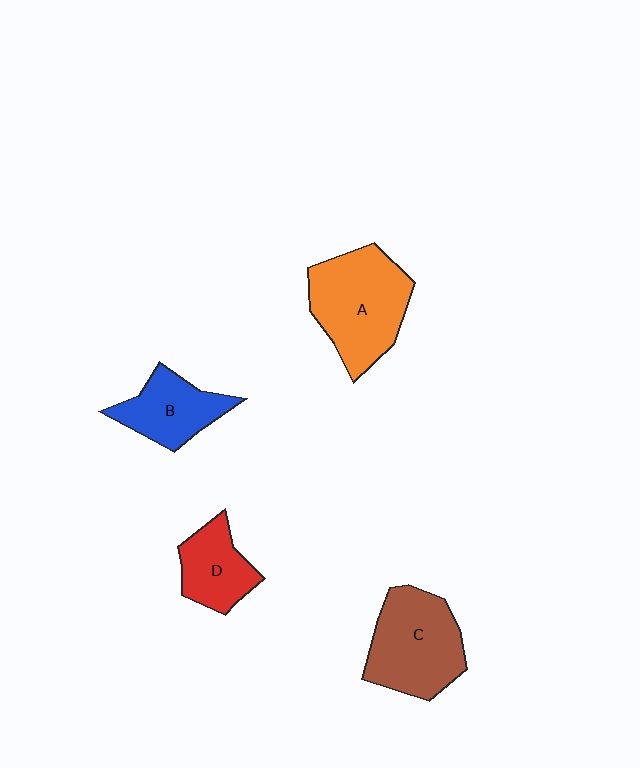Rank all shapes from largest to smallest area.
From largest to smallest: A (orange), C (brown), B (blue), D (red).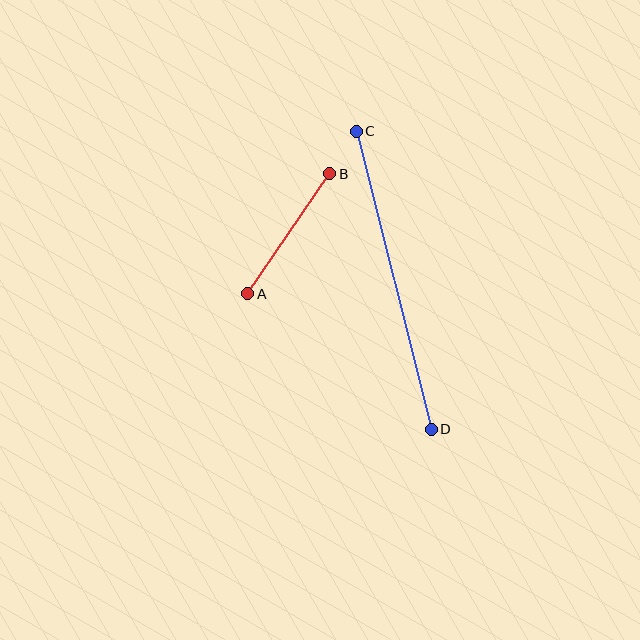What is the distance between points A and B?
The distance is approximately 146 pixels.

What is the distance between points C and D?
The distance is approximately 307 pixels.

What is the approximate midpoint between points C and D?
The midpoint is at approximately (394, 280) pixels.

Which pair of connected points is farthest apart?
Points C and D are farthest apart.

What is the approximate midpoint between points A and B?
The midpoint is at approximately (289, 234) pixels.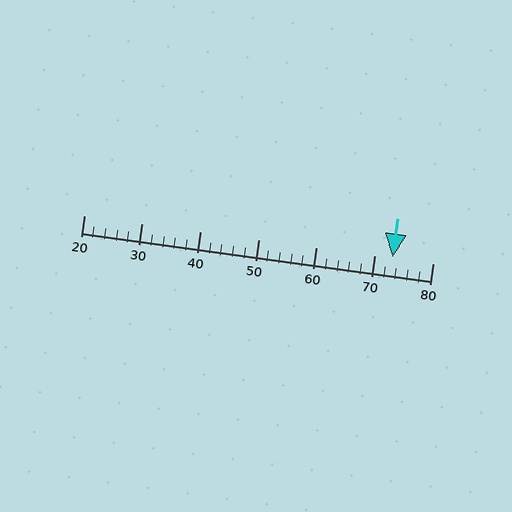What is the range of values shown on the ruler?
The ruler shows values from 20 to 80.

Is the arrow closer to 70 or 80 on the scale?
The arrow is closer to 70.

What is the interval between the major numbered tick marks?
The major tick marks are spaced 10 units apart.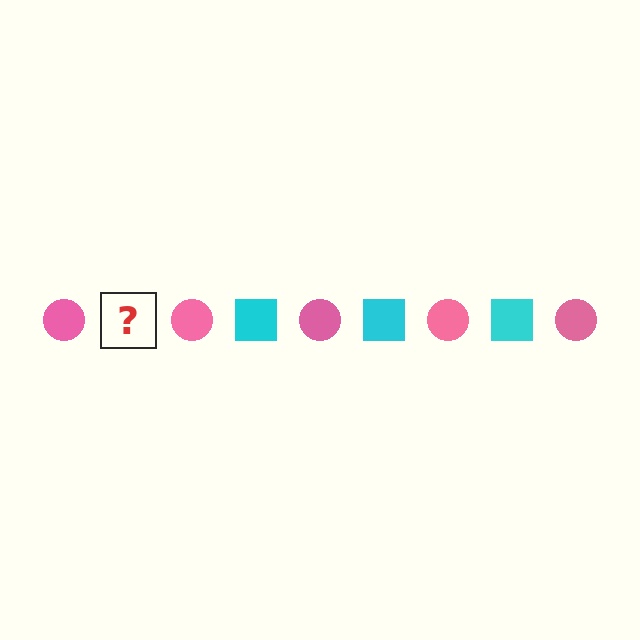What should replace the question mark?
The question mark should be replaced with a cyan square.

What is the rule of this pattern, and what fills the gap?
The rule is that the pattern alternates between pink circle and cyan square. The gap should be filled with a cyan square.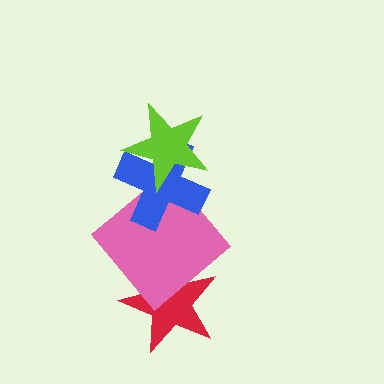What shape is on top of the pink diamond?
The blue cross is on top of the pink diamond.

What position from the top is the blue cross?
The blue cross is 2nd from the top.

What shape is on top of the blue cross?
The lime star is on top of the blue cross.